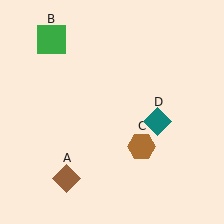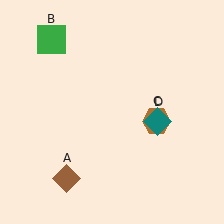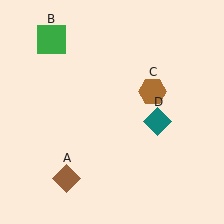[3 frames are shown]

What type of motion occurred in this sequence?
The brown hexagon (object C) rotated counterclockwise around the center of the scene.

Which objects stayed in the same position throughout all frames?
Brown diamond (object A) and green square (object B) and teal diamond (object D) remained stationary.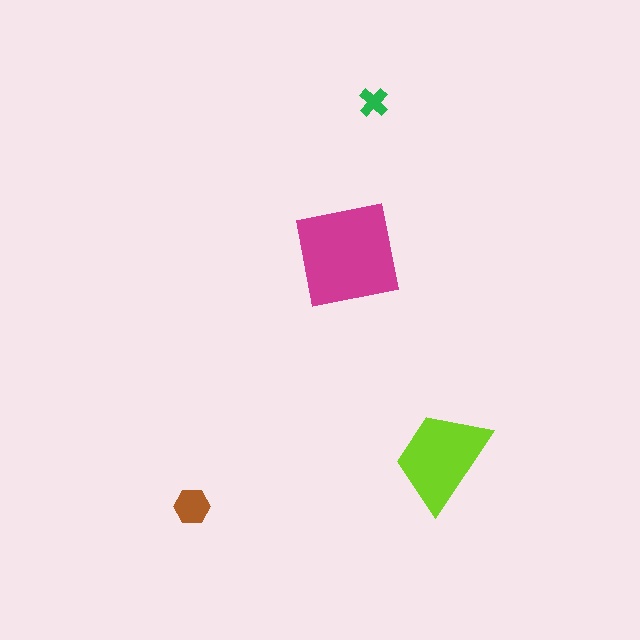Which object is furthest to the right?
The lime trapezoid is rightmost.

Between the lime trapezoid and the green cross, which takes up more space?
The lime trapezoid.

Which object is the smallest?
The green cross.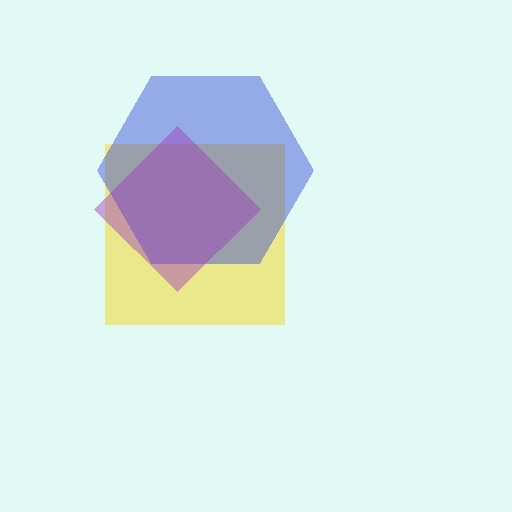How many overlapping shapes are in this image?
There are 3 overlapping shapes in the image.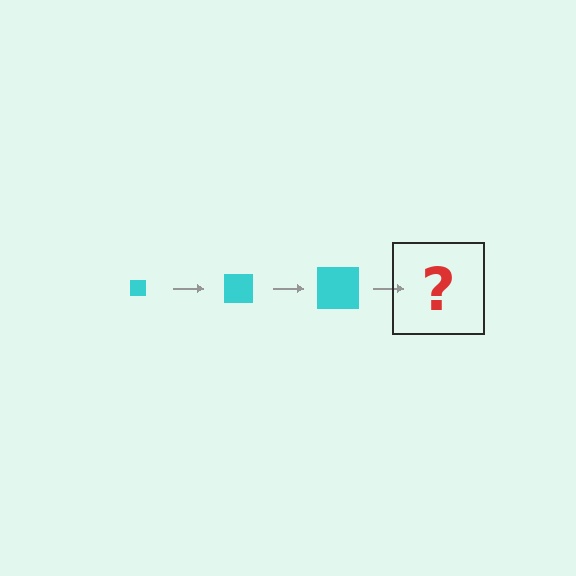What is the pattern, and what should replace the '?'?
The pattern is that the square gets progressively larger each step. The '?' should be a cyan square, larger than the previous one.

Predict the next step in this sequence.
The next step is a cyan square, larger than the previous one.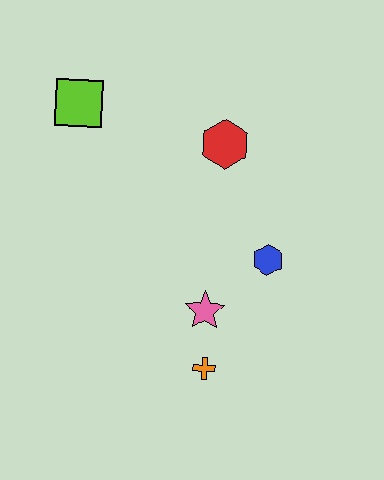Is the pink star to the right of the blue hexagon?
No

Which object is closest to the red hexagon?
The blue hexagon is closest to the red hexagon.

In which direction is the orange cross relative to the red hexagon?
The orange cross is below the red hexagon.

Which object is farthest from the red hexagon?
The orange cross is farthest from the red hexagon.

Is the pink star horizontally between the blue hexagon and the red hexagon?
No